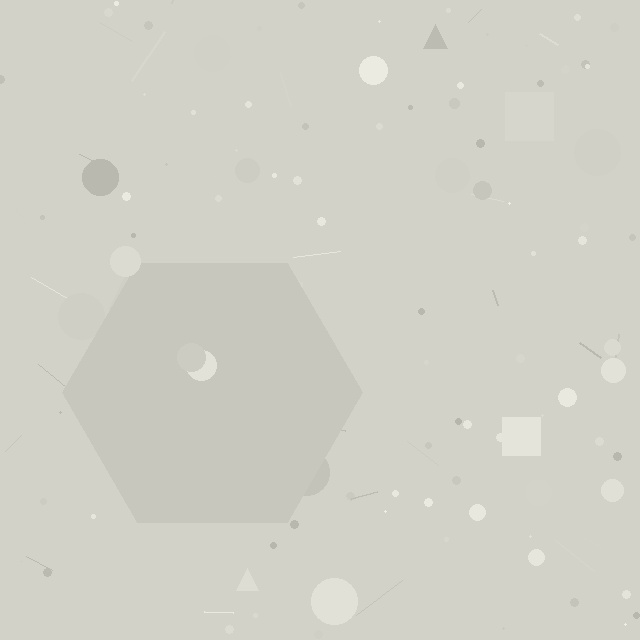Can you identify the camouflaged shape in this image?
The camouflaged shape is a hexagon.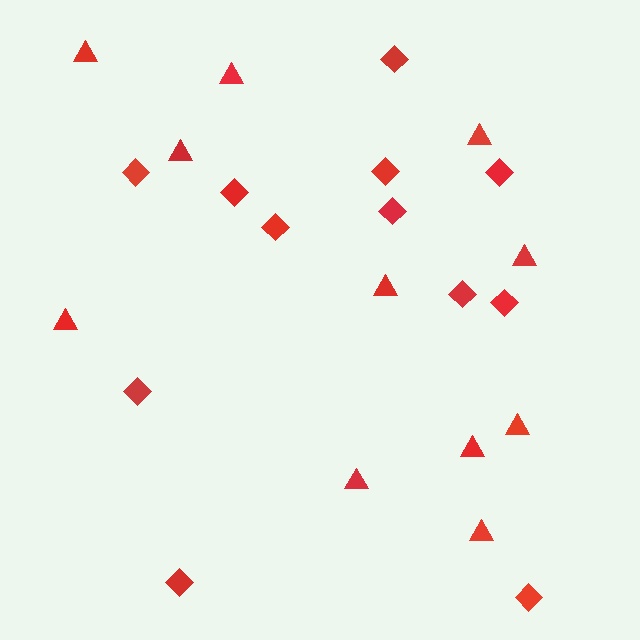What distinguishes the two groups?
There are 2 groups: one group of triangles (11) and one group of diamonds (12).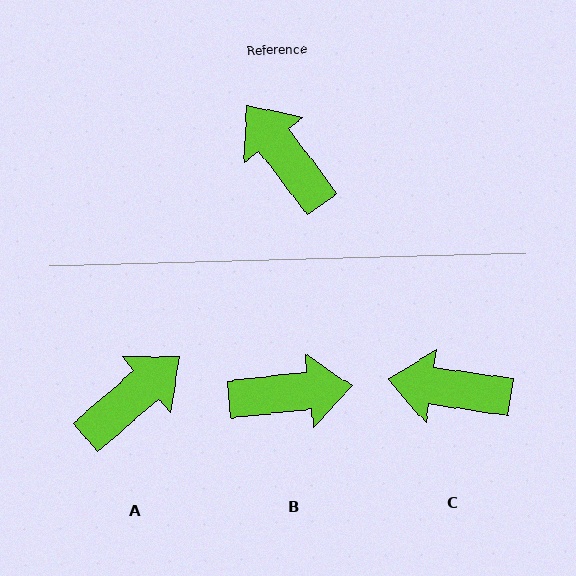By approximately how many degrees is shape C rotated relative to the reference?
Approximately 45 degrees counter-clockwise.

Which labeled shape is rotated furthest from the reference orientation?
B, about 121 degrees away.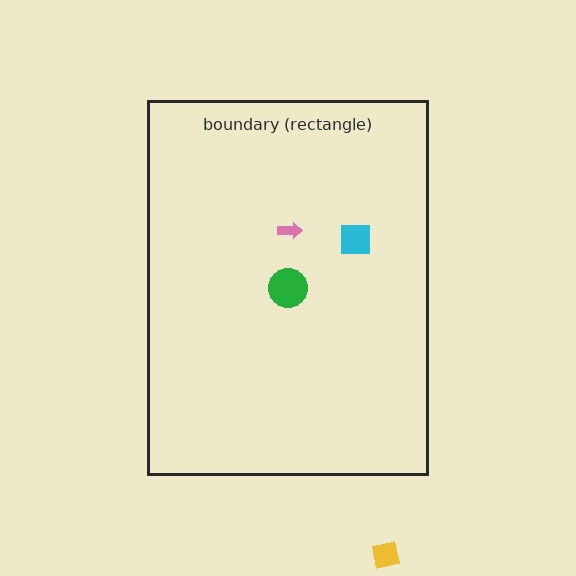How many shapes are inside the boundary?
3 inside, 1 outside.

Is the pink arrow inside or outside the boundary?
Inside.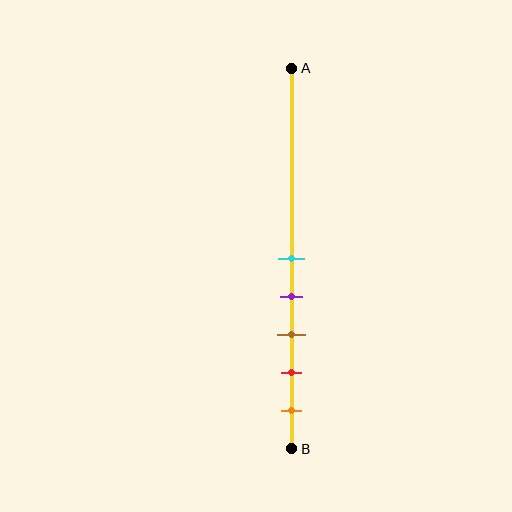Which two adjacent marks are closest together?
The cyan and purple marks are the closest adjacent pair.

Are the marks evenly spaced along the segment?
Yes, the marks are approximately evenly spaced.